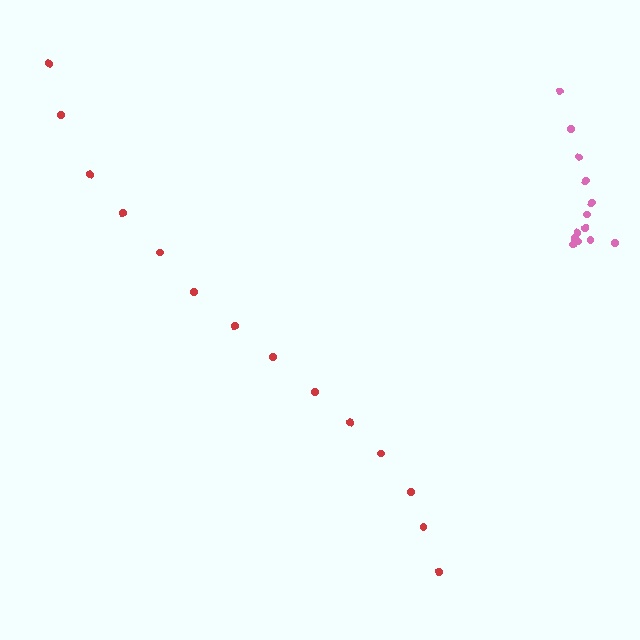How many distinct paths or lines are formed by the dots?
There are 2 distinct paths.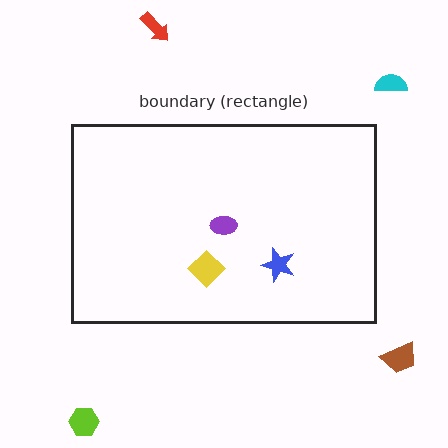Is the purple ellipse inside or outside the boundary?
Inside.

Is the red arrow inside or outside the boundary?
Outside.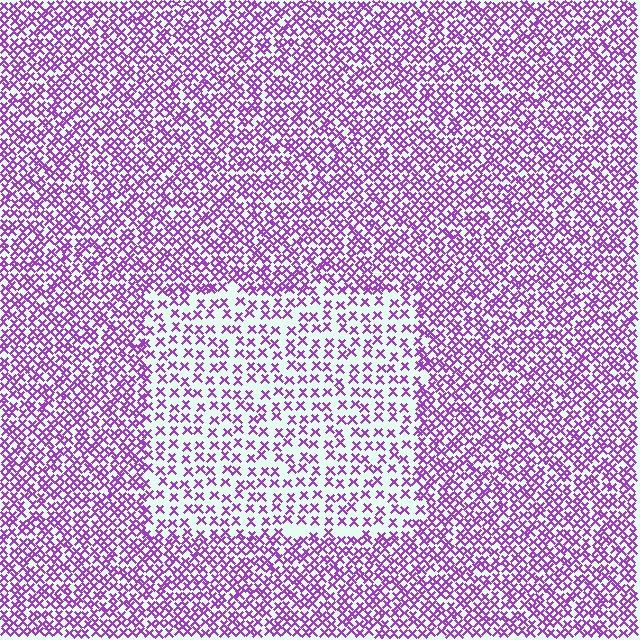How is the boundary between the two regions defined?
The boundary is defined by a change in element density (approximately 2.0x ratio). All elements are the same color, size, and shape.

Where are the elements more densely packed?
The elements are more densely packed outside the rectangle boundary.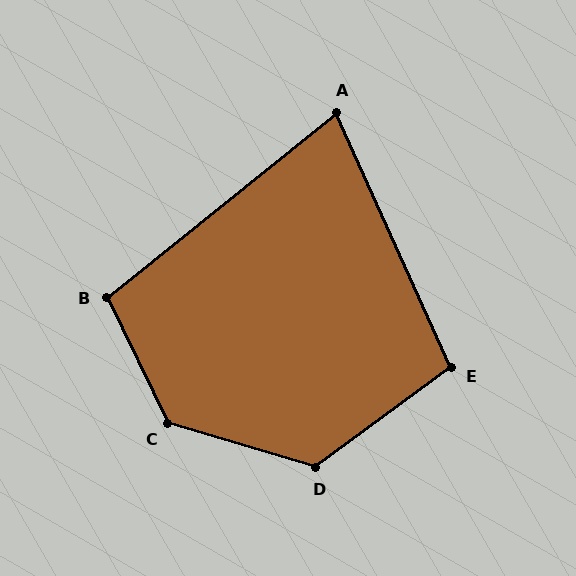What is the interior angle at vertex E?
Approximately 102 degrees (obtuse).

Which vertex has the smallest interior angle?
A, at approximately 76 degrees.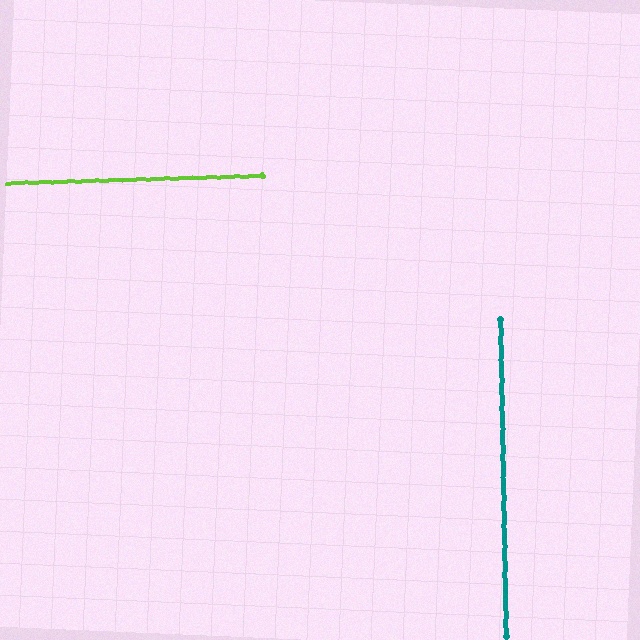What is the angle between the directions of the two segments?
Approximately 89 degrees.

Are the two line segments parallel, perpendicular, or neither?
Perpendicular — they meet at approximately 89°.